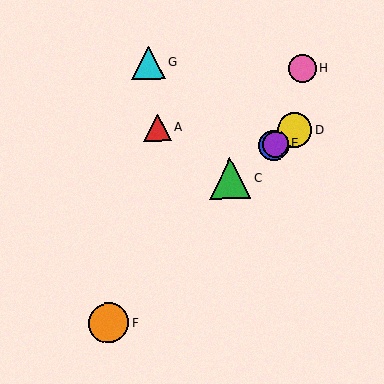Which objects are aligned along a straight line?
Objects B, C, D, E are aligned along a straight line.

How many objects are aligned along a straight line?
4 objects (B, C, D, E) are aligned along a straight line.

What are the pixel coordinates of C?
Object C is at (230, 178).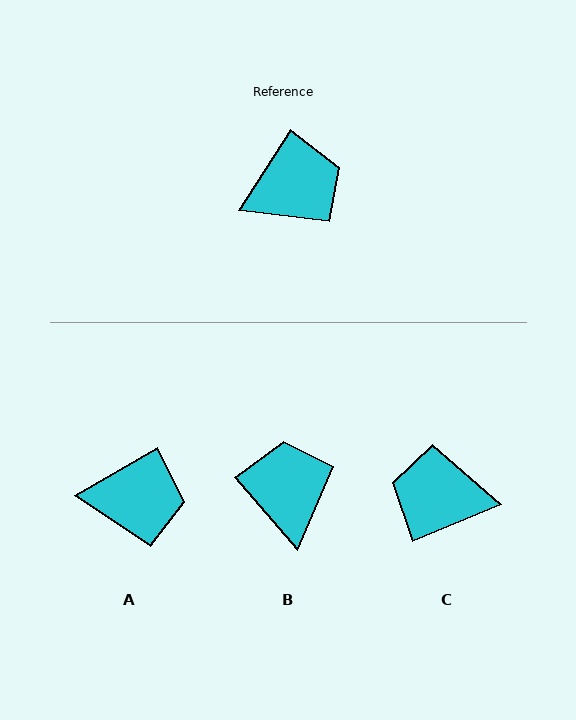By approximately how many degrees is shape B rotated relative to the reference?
Approximately 74 degrees counter-clockwise.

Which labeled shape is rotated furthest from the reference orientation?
C, about 145 degrees away.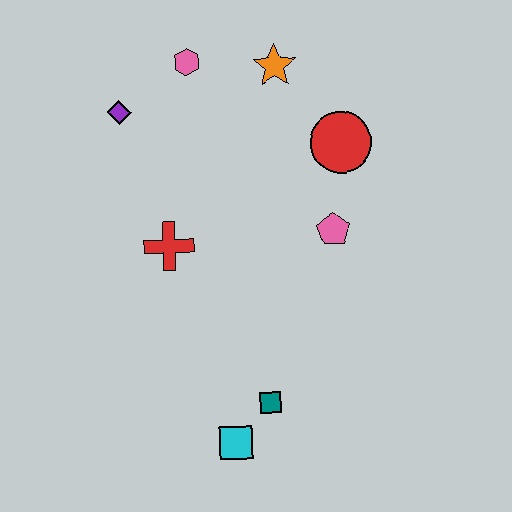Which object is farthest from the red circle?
The cyan square is farthest from the red circle.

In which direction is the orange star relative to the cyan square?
The orange star is above the cyan square.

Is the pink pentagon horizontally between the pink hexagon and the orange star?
No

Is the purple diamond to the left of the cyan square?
Yes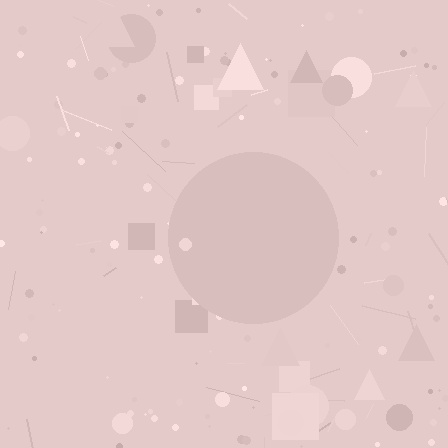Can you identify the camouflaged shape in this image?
The camouflaged shape is a circle.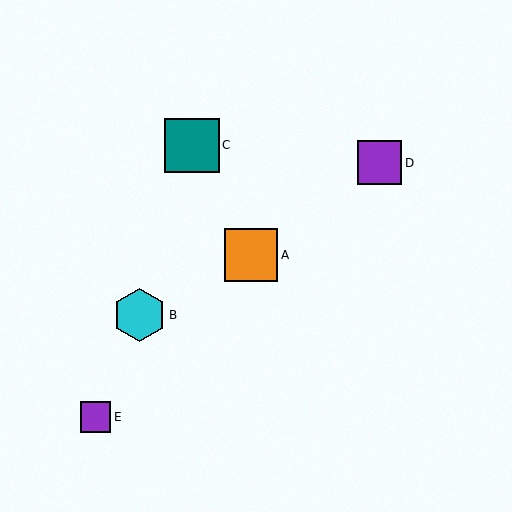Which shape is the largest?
The teal square (labeled C) is the largest.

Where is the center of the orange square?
The center of the orange square is at (251, 255).